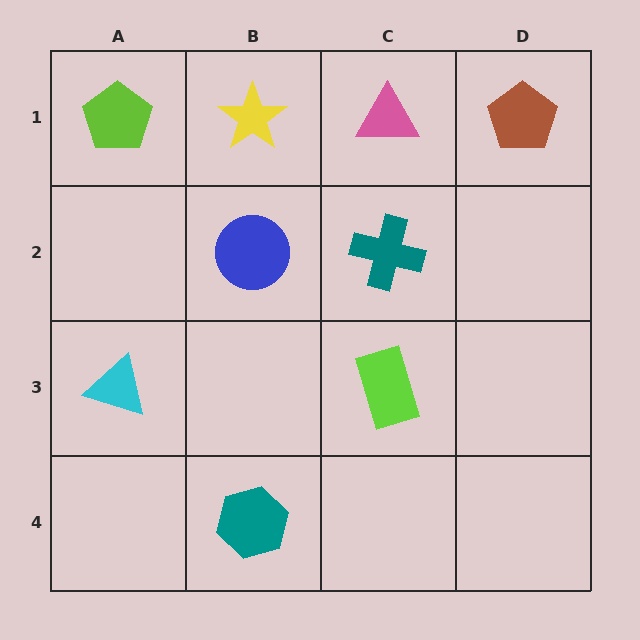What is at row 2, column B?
A blue circle.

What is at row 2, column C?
A teal cross.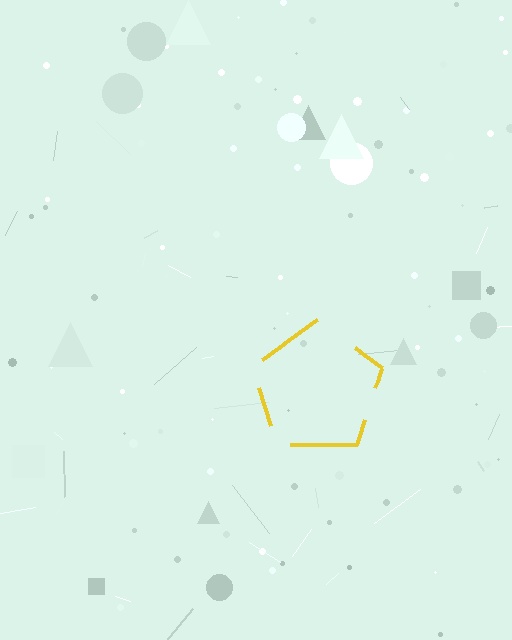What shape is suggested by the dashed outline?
The dashed outline suggests a pentagon.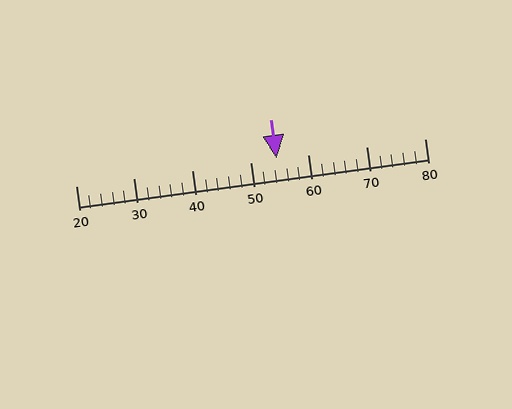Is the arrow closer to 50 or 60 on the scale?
The arrow is closer to 50.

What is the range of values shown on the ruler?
The ruler shows values from 20 to 80.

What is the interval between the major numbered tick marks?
The major tick marks are spaced 10 units apart.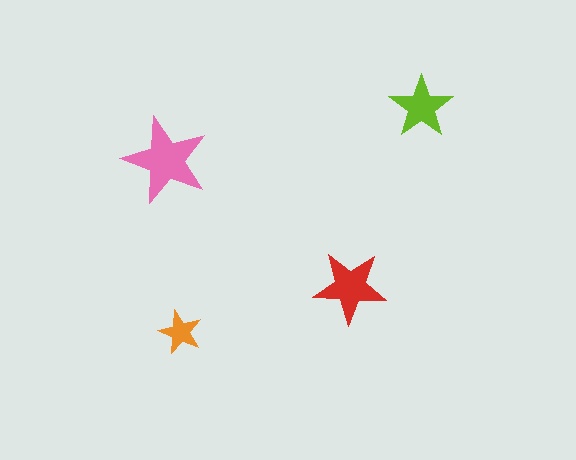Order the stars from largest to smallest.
the pink one, the red one, the lime one, the orange one.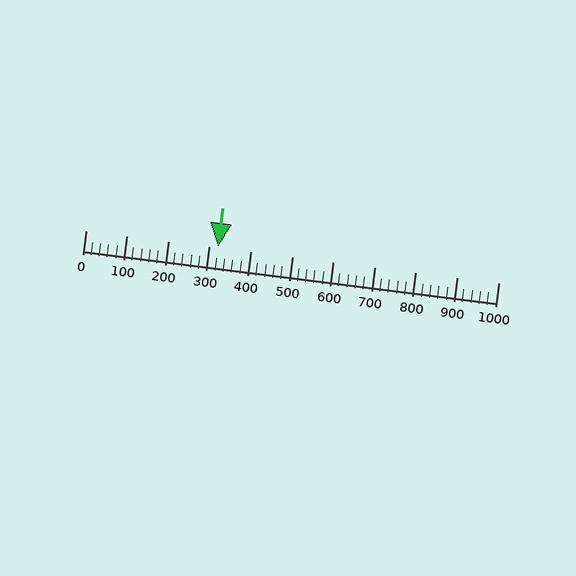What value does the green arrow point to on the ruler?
The green arrow points to approximately 320.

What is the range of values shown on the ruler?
The ruler shows values from 0 to 1000.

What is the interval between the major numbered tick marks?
The major tick marks are spaced 100 units apart.